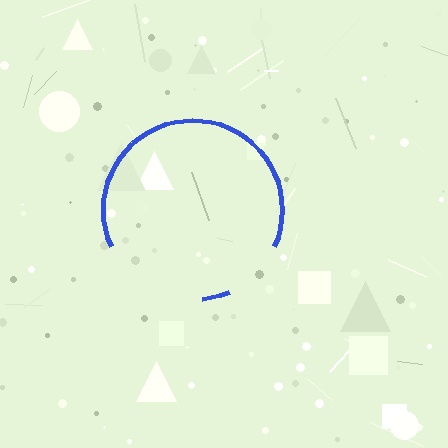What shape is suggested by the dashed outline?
The dashed outline suggests a circle.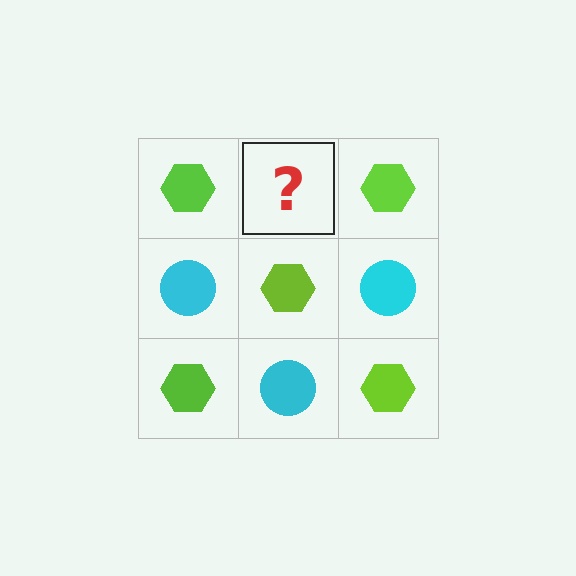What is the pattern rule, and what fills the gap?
The rule is that it alternates lime hexagon and cyan circle in a checkerboard pattern. The gap should be filled with a cyan circle.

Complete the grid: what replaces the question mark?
The question mark should be replaced with a cyan circle.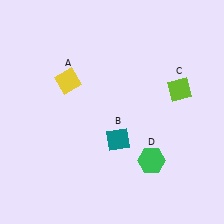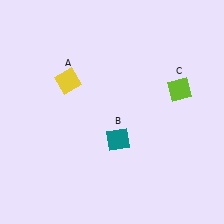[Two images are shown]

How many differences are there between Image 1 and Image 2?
There is 1 difference between the two images.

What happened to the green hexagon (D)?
The green hexagon (D) was removed in Image 2. It was in the bottom-right area of Image 1.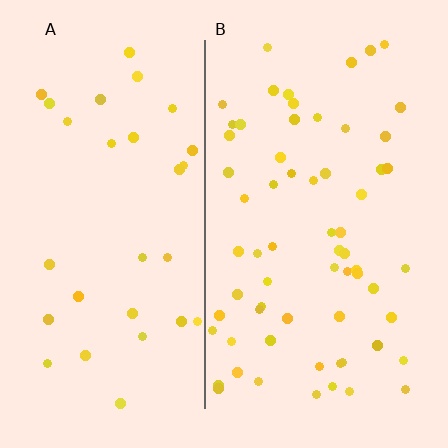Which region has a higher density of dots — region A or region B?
B (the right).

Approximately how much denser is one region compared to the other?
Approximately 2.1× — region B over region A.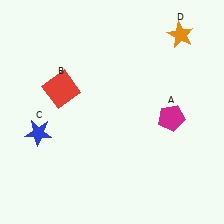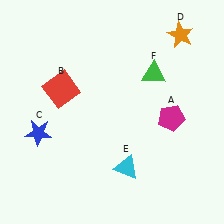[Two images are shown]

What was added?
A cyan triangle (E), a green triangle (F) were added in Image 2.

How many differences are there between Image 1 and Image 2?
There are 2 differences between the two images.